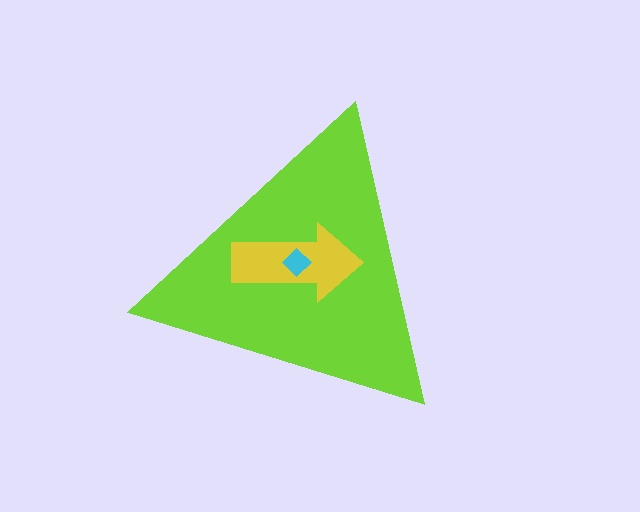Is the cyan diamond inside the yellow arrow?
Yes.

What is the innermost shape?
The cyan diamond.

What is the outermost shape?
The lime triangle.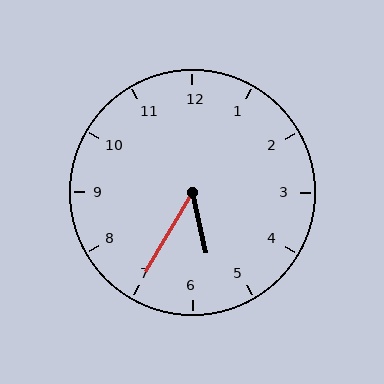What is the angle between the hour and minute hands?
Approximately 42 degrees.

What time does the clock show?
5:35.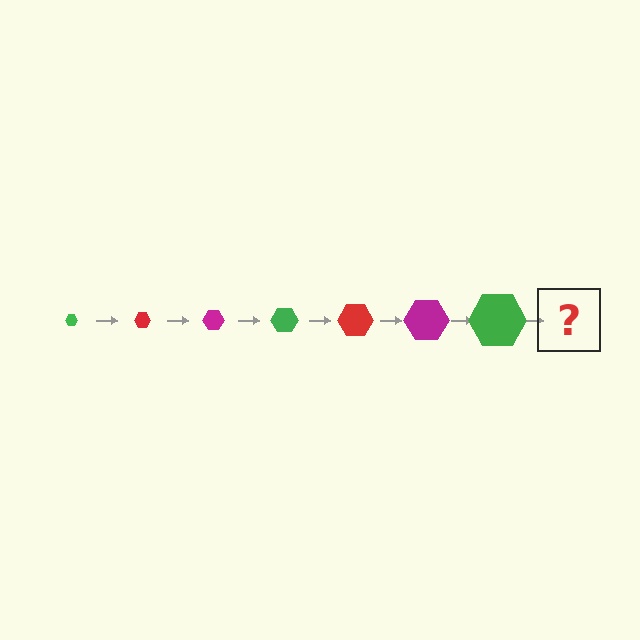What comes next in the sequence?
The next element should be a red hexagon, larger than the previous one.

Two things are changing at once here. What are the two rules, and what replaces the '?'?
The two rules are that the hexagon grows larger each step and the color cycles through green, red, and magenta. The '?' should be a red hexagon, larger than the previous one.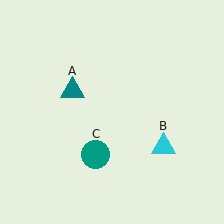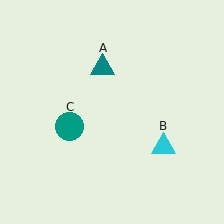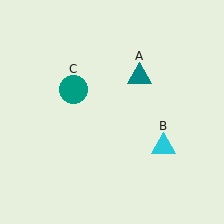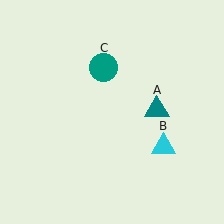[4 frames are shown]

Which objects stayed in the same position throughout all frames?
Cyan triangle (object B) remained stationary.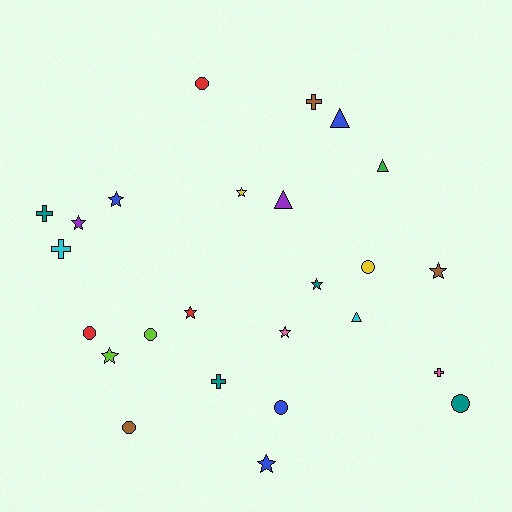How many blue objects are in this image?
There are 4 blue objects.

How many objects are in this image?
There are 25 objects.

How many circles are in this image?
There are 7 circles.